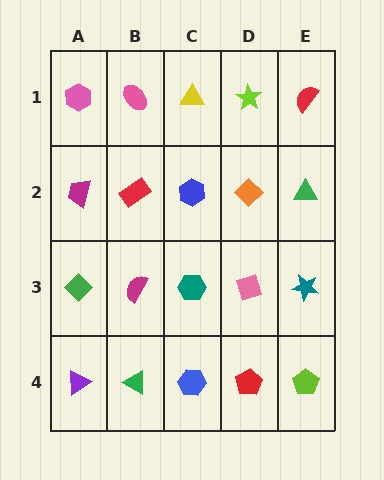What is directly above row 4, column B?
A magenta semicircle.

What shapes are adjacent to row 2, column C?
A yellow triangle (row 1, column C), a teal hexagon (row 3, column C), a red rectangle (row 2, column B), an orange diamond (row 2, column D).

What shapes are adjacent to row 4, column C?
A teal hexagon (row 3, column C), a green triangle (row 4, column B), a red pentagon (row 4, column D).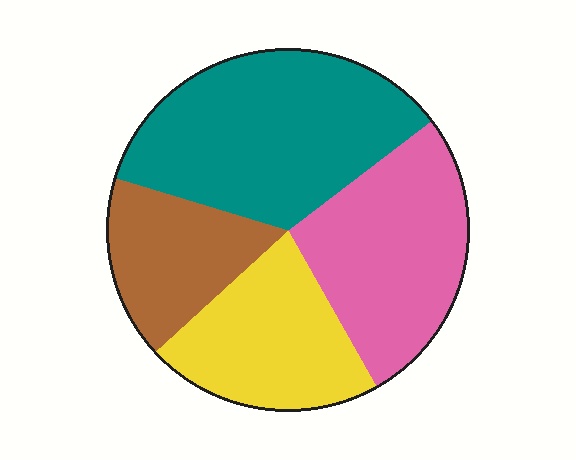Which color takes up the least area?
Brown, at roughly 15%.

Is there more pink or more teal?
Teal.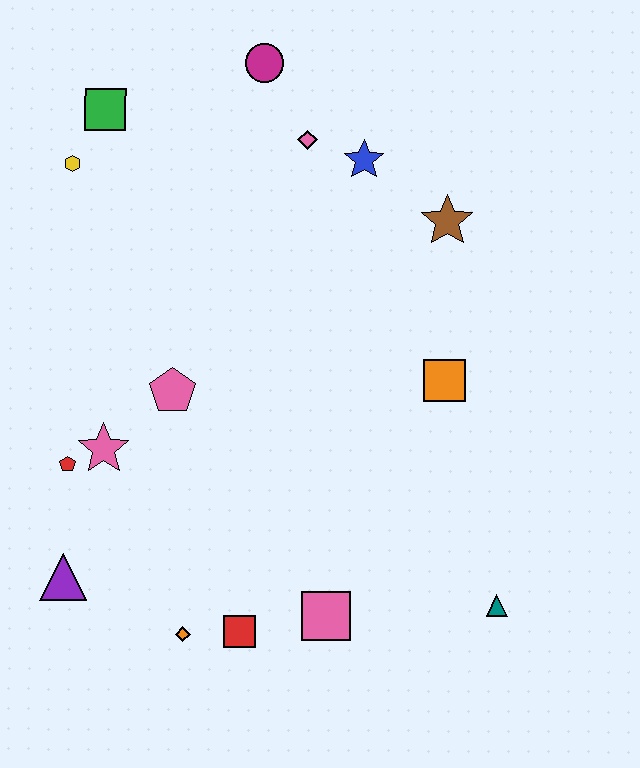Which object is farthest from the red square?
The magenta circle is farthest from the red square.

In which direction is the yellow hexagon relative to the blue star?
The yellow hexagon is to the left of the blue star.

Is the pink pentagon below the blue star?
Yes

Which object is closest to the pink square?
The red square is closest to the pink square.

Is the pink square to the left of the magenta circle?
No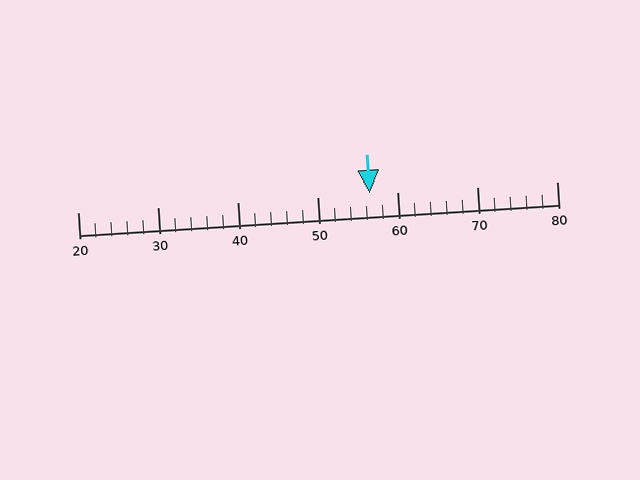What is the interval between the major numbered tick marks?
The major tick marks are spaced 10 units apart.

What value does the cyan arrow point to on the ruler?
The cyan arrow points to approximately 57.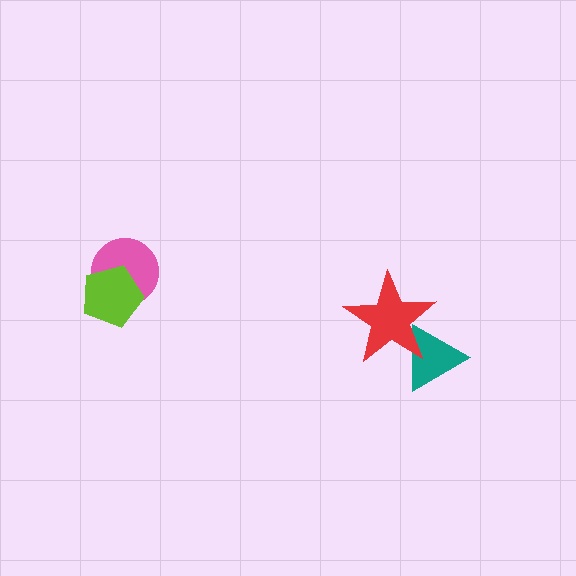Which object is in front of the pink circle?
The lime pentagon is in front of the pink circle.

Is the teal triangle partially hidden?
Yes, it is partially covered by another shape.